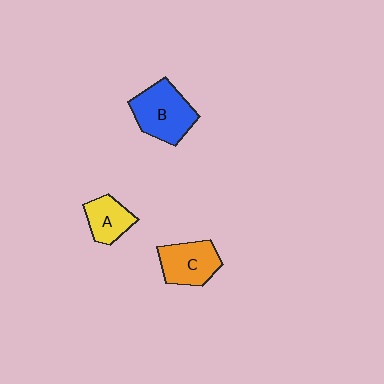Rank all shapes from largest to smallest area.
From largest to smallest: B (blue), C (orange), A (yellow).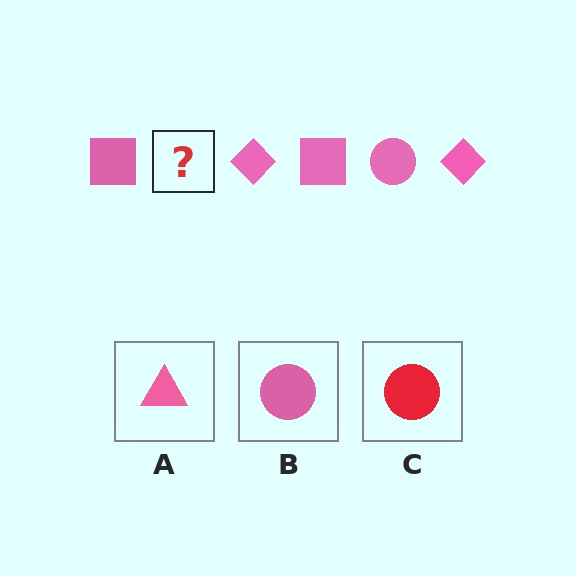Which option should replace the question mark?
Option B.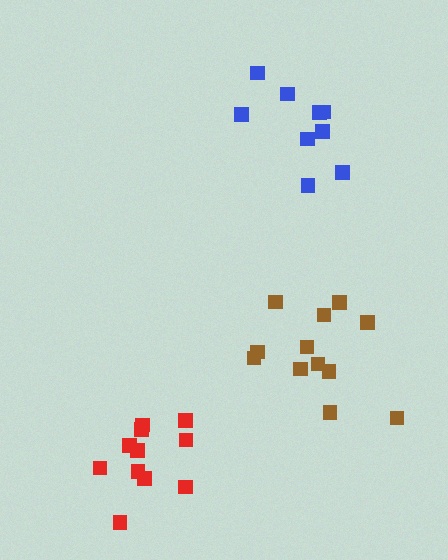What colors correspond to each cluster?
The clusters are colored: red, blue, brown.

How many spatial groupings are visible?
There are 3 spatial groupings.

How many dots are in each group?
Group 1: 11 dots, Group 2: 9 dots, Group 3: 12 dots (32 total).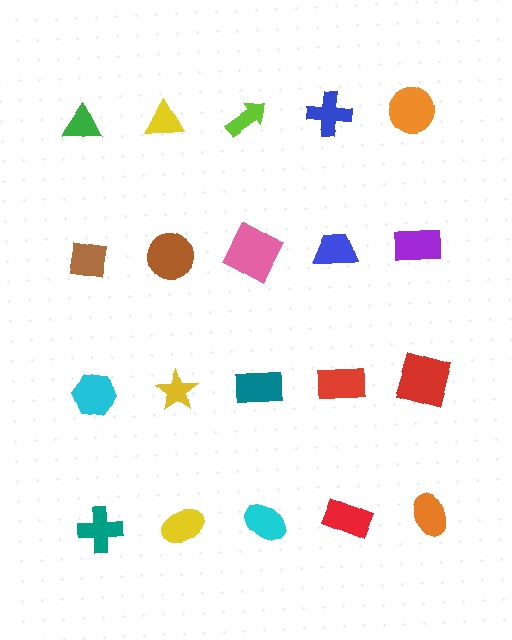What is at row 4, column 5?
An orange ellipse.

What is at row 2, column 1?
A brown square.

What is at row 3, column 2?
A yellow star.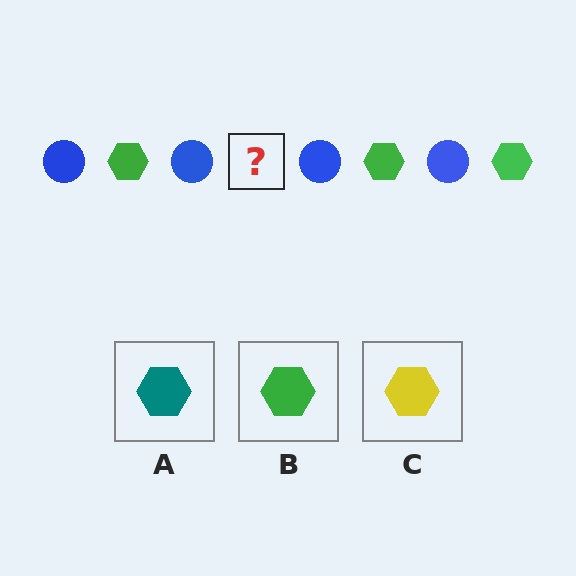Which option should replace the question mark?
Option B.